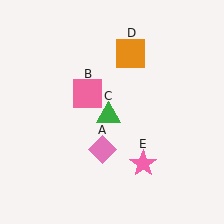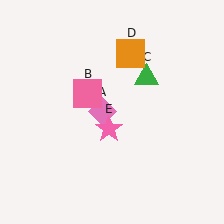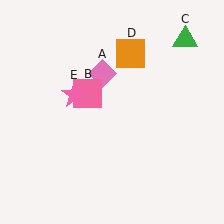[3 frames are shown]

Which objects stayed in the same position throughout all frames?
Pink square (object B) and orange square (object D) remained stationary.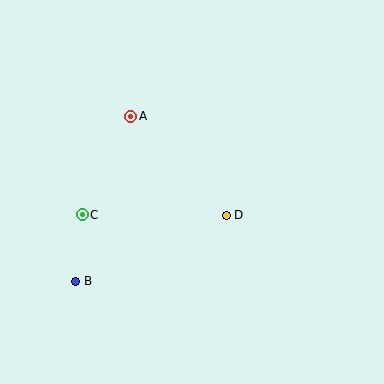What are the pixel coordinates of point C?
Point C is at (82, 215).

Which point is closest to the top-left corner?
Point A is closest to the top-left corner.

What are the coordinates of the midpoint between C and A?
The midpoint between C and A is at (106, 166).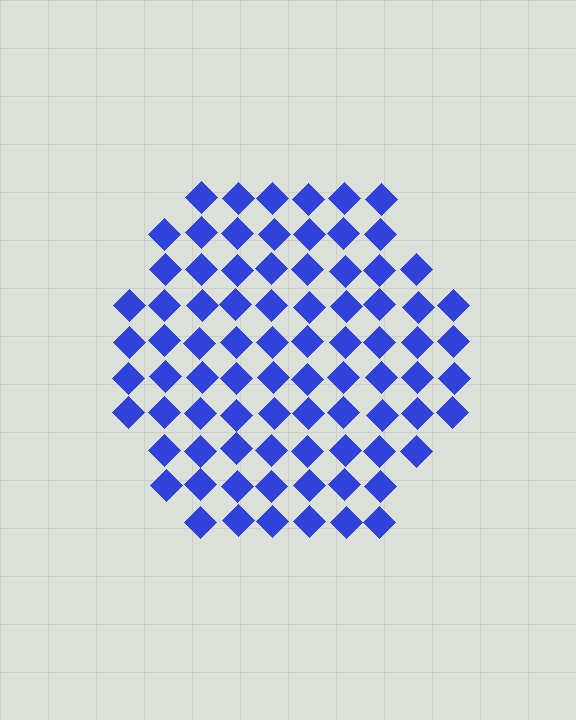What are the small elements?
The small elements are diamonds.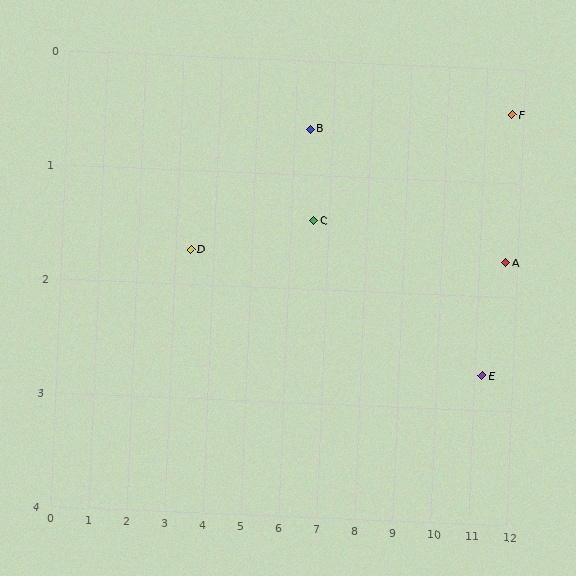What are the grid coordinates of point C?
Point C is at approximately (6.6, 1.4).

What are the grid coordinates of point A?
Point A is at approximately (11.7, 1.7).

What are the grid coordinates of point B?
Point B is at approximately (6.4, 0.6).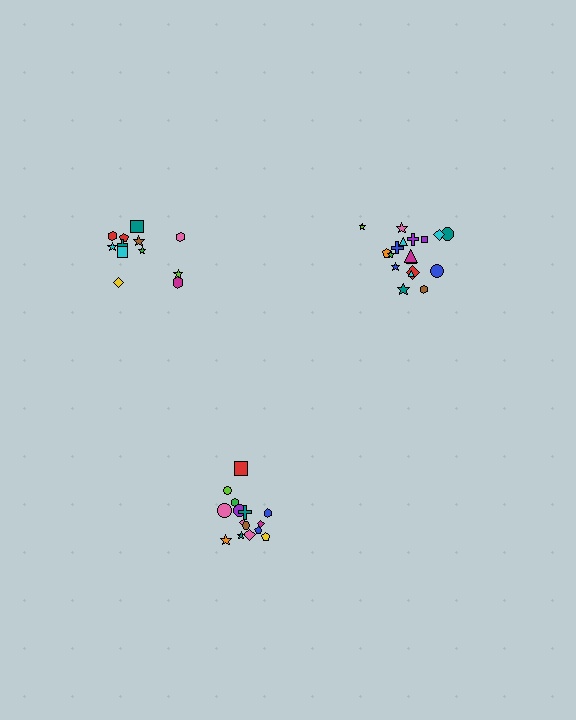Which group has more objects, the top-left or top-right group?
The top-right group.